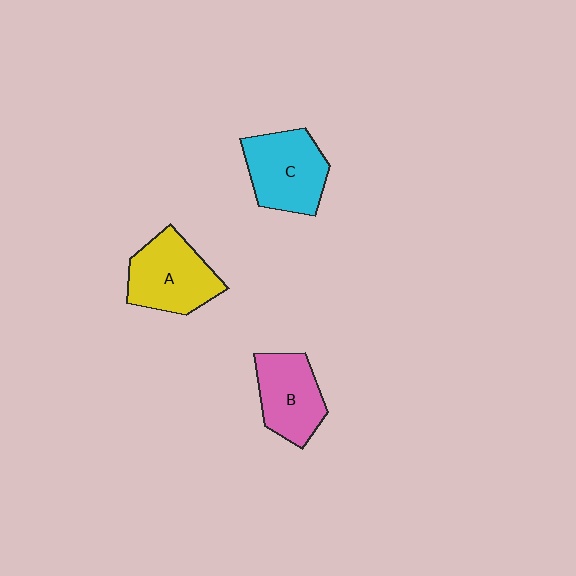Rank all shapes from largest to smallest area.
From largest to smallest: A (yellow), C (cyan), B (pink).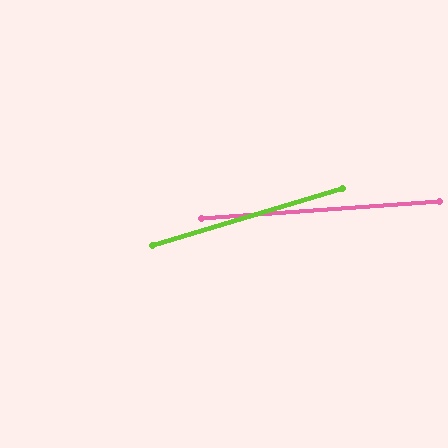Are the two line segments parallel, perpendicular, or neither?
Neither parallel nor perpendicular — they differ by about 12°.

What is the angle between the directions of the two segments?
Approximately 12 degrees.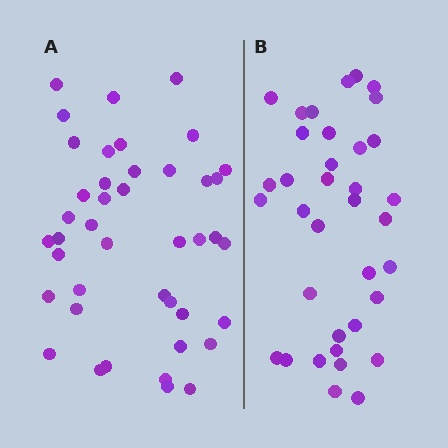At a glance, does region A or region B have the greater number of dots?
Region A (the left region) has more dots.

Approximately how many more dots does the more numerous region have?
Region A has about 6 more dots than region B.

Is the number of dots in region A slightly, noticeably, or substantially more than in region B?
Region A has only slightly more — the two regions are fairly close. The ratio is roughly 1.2 to 1.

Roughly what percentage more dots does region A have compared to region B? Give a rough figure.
About 15% more.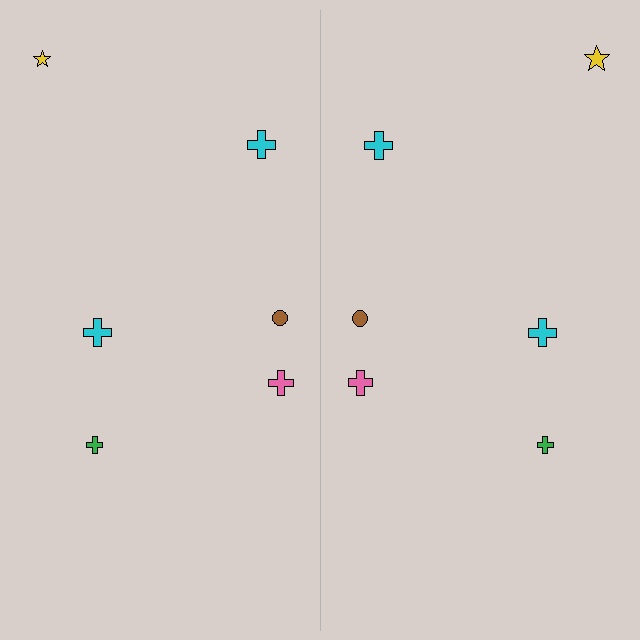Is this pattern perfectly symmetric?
No, the pattern is not perfectly symmetric. The yellow star on the right side has a different size than its mirror counterpart.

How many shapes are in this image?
There are 12 shapes in this image.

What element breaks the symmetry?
The yellow star on the right side has a different size than its mirror counterpart.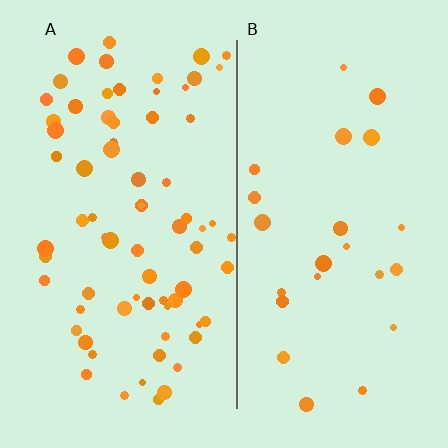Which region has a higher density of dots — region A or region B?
A (the left).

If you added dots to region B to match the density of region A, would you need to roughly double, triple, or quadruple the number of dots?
Approximately triple.